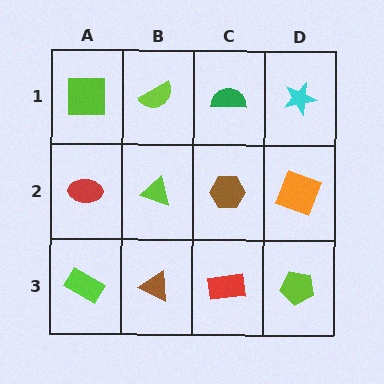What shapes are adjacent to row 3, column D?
An orange square (row 2, column D), a red rectangle (row 3, column C).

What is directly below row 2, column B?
A brown triangle.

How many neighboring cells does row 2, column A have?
3.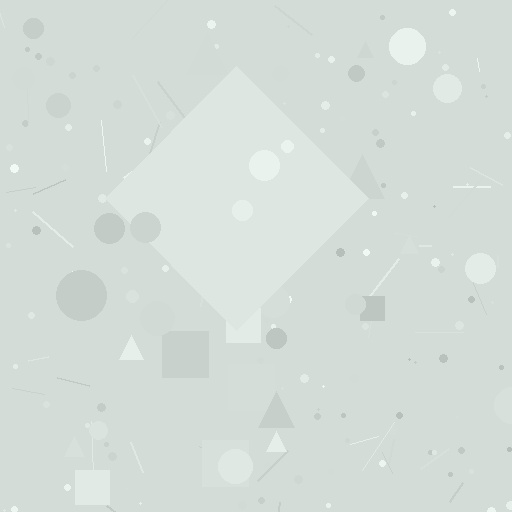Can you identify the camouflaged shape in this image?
The camouflaged shape is a diamond.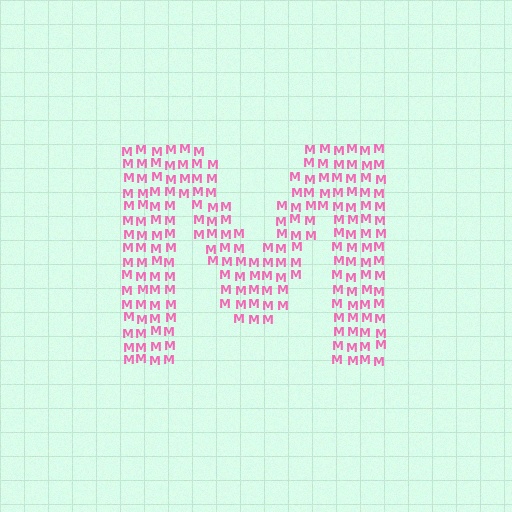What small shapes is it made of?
It is made of small letter M's.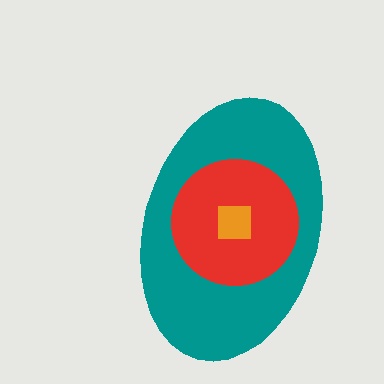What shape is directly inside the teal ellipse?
The red circle.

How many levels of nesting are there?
3.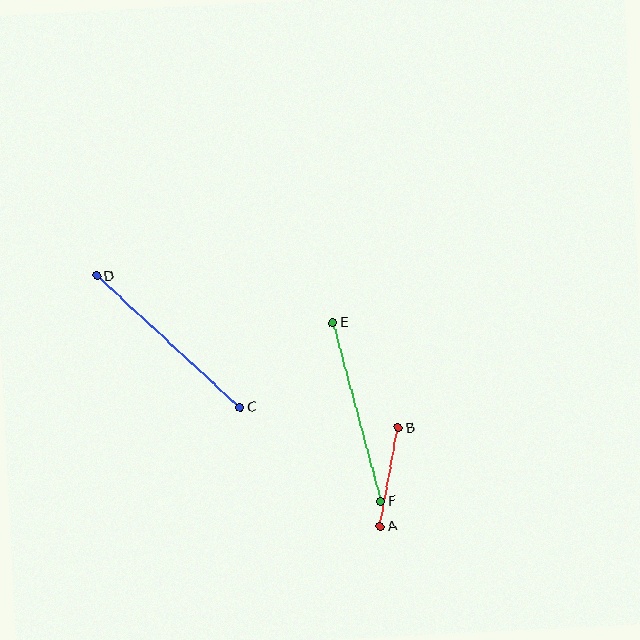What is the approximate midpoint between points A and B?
The midpoint is at approximately (389, 477) pixels.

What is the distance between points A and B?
The distance is approximately 100 pixels.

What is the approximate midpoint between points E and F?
The midpoint is at approximately (357, 412) pixels.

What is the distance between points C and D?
The distance is approximately 195 pixels.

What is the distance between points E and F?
The distance is approximately 185 pixels.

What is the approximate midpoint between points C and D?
The midpoint is at approximately (169, 342) pixels.